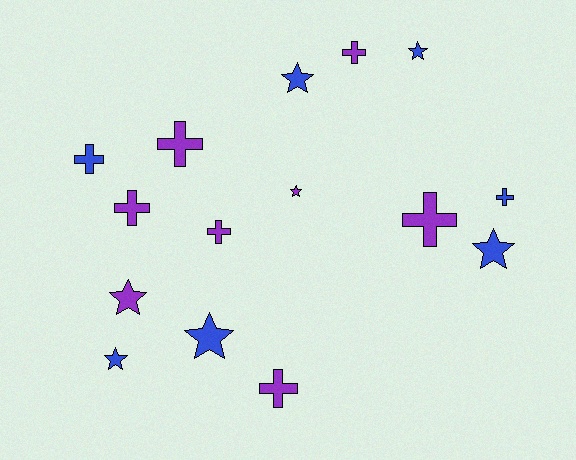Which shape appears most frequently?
Cross, with 8 objects.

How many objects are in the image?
There are 15 objects.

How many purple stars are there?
There are 2 purple stars.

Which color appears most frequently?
Purple, with 8 objects.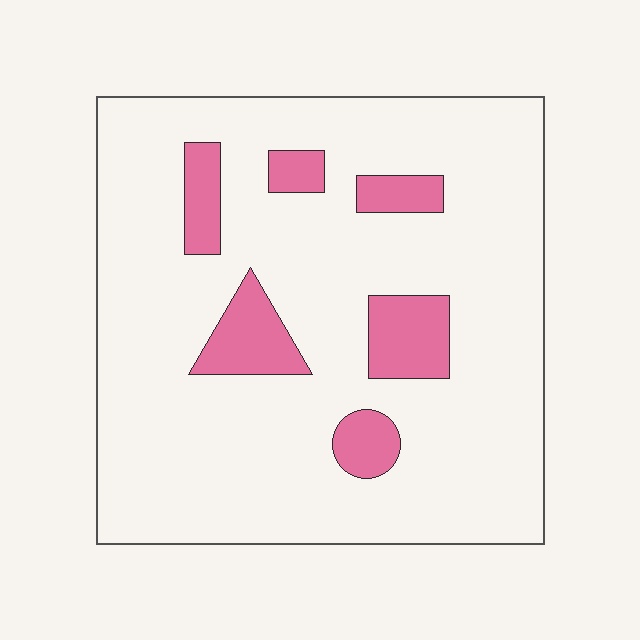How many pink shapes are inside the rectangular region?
6.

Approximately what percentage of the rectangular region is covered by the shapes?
Approximately 15%.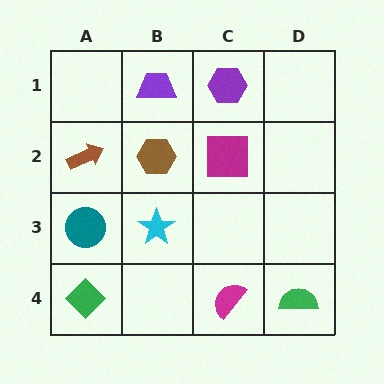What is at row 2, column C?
A magenta square.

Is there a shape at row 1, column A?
No, that cell is empty.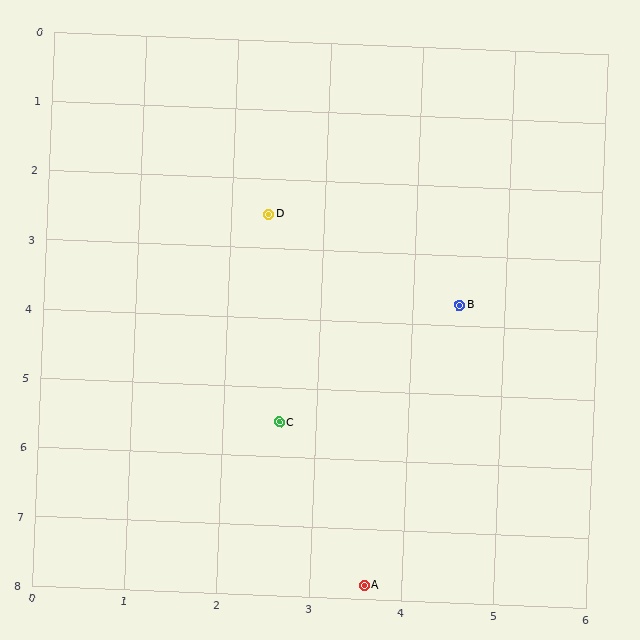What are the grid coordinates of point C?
Point C is at approximately (2.6, 5.5).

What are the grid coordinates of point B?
Point B is at approximately (4.5, 3.7).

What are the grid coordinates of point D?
Point D is at approximately (2.4, 2.5).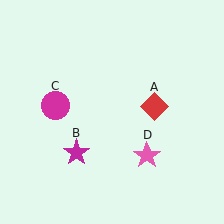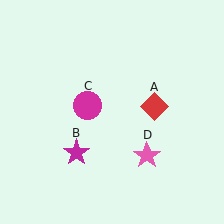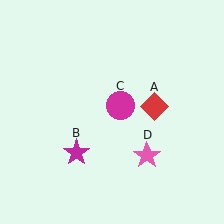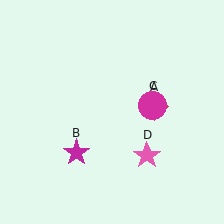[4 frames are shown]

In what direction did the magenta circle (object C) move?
The magenta circle (object C) moved right.